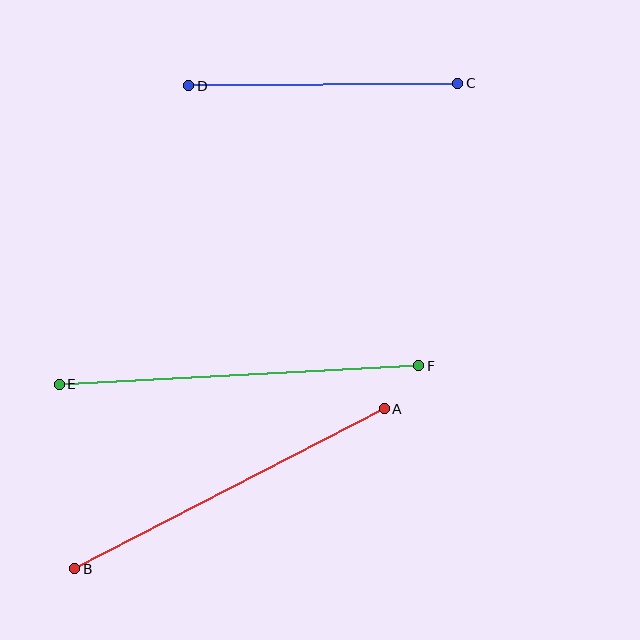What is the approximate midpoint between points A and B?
The midpoint is at approximately (229, 489) pixels.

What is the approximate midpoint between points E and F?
The midpoint is at approximately (239, 375) pixels.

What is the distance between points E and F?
The distance is approximately 360 pixels.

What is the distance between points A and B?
The distance is approximately 349 pixels.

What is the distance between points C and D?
The distance is approximately 269 pixels.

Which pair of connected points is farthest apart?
Points E and F are farthest apart.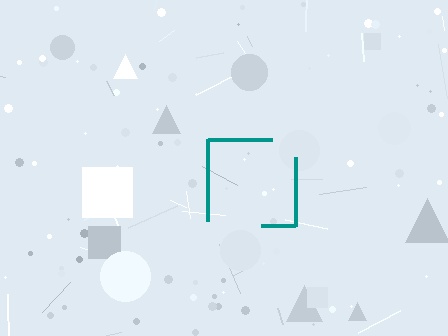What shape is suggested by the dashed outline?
The dashed outline suggests a square.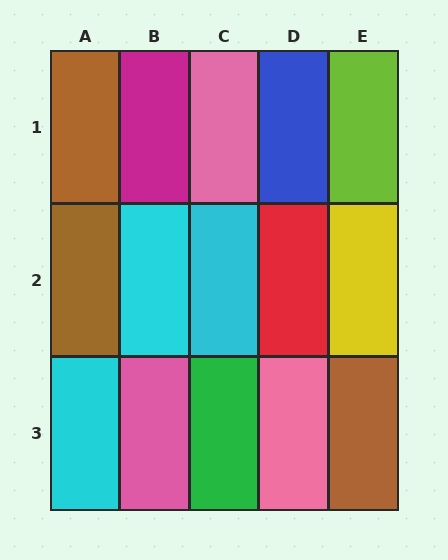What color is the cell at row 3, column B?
Pink.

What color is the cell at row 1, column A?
Brown.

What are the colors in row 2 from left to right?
Brown, cyan, cyan, red, yellow.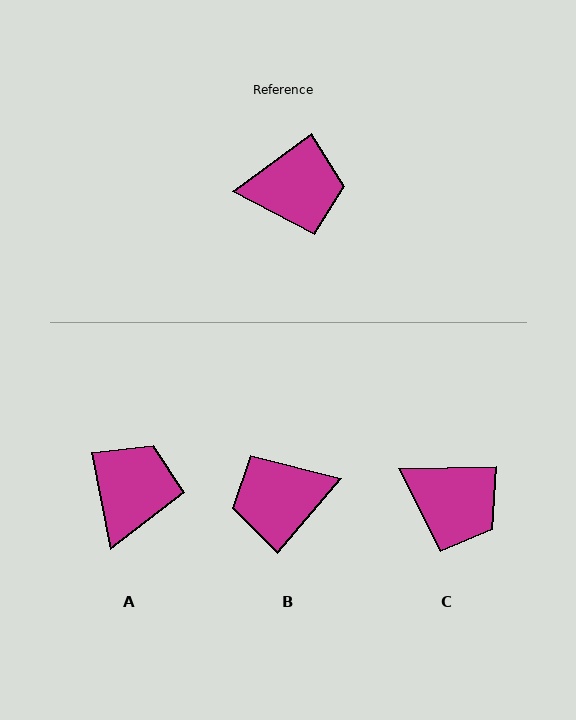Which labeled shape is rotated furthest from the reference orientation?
B, about 167 degrees away.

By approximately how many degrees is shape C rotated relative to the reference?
Approximately 35 degrees clockwise.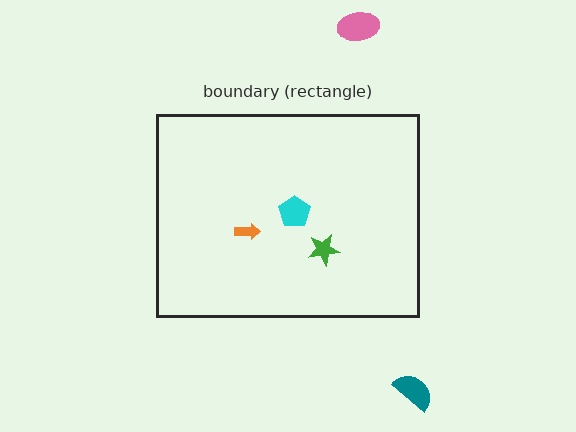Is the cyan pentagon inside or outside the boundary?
Inside.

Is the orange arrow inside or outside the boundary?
Inside.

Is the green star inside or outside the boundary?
Inside.